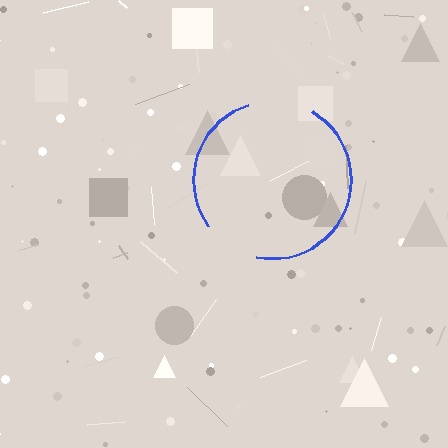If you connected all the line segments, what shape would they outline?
They would outline a circle.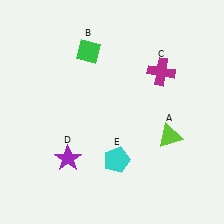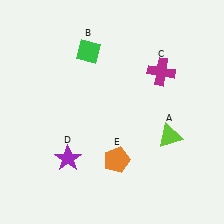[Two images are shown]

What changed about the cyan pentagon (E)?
In Image 1, E is cyan. In Image 2, it changed to orange.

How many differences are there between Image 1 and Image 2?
There is 1 difference between the two images.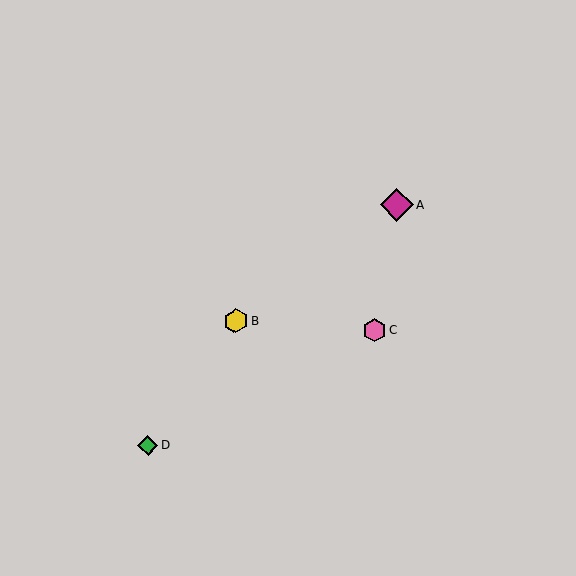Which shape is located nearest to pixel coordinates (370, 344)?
The pink hexagon (labeled C) at (375, 331) is nearest to that location.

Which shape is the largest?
The magenta diamond (labeled A) is the largest.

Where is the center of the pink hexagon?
The center of the pink hexagon is at (375, 331).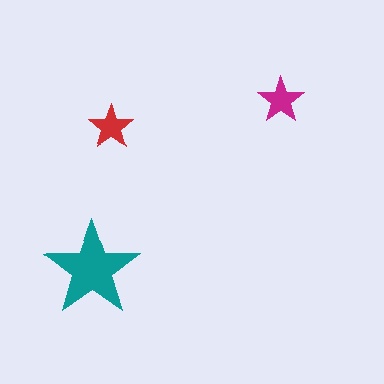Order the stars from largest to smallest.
the teal one, the magenta one, the red one.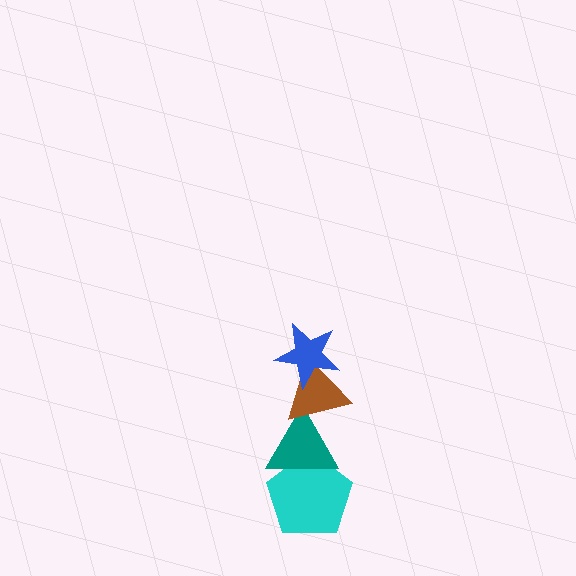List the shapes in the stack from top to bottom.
From top to bottom: the blue star, the brown triangle, the teal triangle, the cyan pentagon.